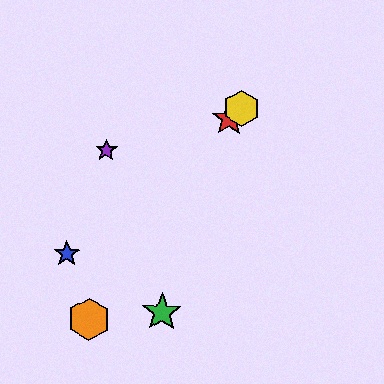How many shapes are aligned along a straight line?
3 shapes (the red star, the blue star, the yellow hexagon) are aligned along a straight line.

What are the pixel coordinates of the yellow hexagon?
The yellow hexagon is at (242, 108).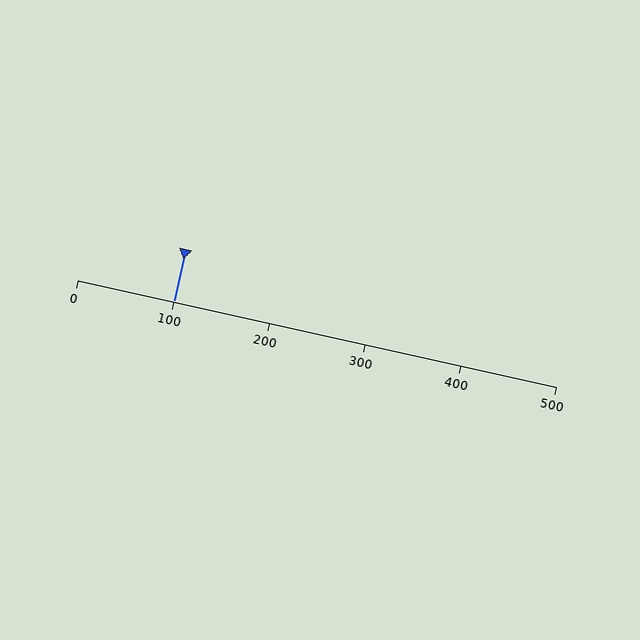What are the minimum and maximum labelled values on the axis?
The axis runs from 0 to 500.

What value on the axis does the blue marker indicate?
The marker indicates approximately 100.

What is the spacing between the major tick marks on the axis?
The major ticks are spaced 100 apart.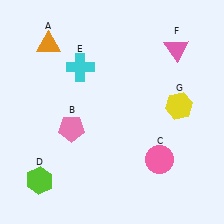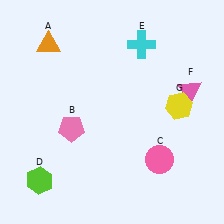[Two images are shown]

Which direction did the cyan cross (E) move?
The cyan cross (E) moved right.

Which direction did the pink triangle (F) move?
The pink triangle (F) moved down.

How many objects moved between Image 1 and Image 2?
2 objects moved between the two images.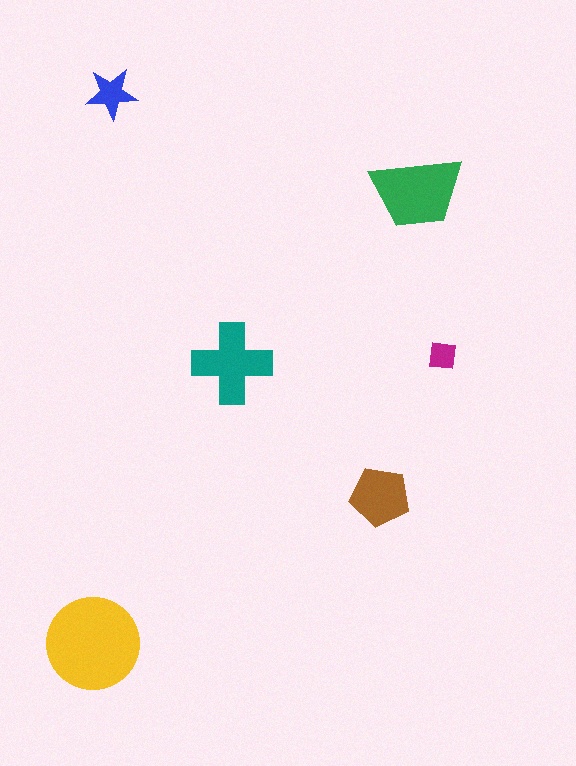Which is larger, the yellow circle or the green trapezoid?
The yellow circle.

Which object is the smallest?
The magenta square.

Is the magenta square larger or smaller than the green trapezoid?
Smaller.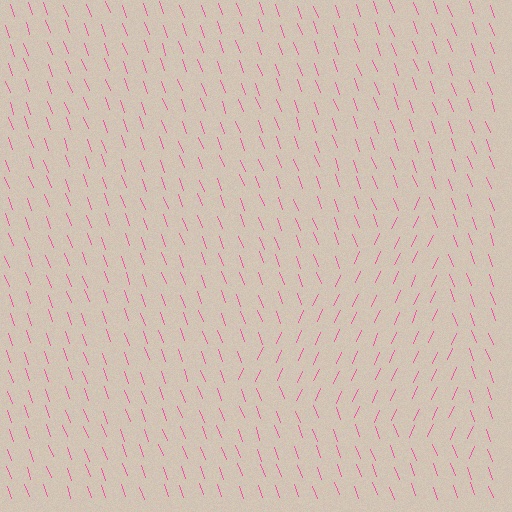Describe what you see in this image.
The image is filled with small pink line segments. A triangle region in the image has lines oriented differently from the surrounding lines, creating a visible texture boundary.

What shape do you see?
I see a triangle.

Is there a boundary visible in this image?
Yes, there is a texture boundary formed by a change in line orientation.